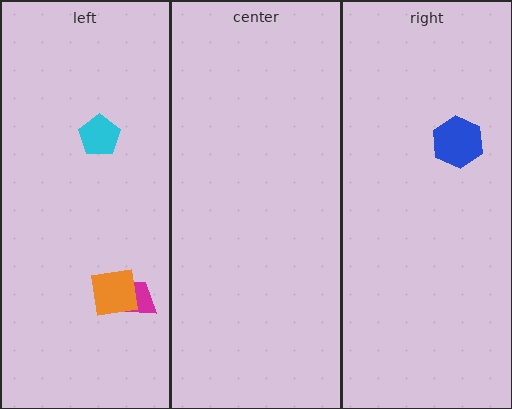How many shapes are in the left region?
3.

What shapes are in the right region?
The blue hexagon.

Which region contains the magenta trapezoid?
The left region.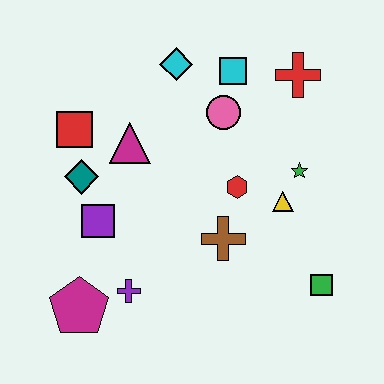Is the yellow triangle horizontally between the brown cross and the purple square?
No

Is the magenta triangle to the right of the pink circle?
No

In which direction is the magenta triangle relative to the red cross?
The magenta triangle is to the left of the red cross.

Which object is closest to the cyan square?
The pink circle is closest to the cyan square.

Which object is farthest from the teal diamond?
The green square is farthest from the teal diamond.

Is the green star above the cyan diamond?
No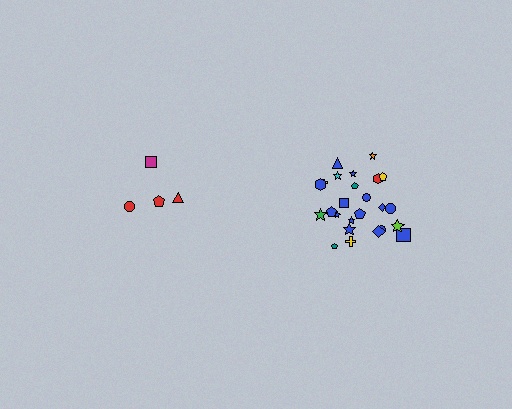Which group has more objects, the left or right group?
The right group.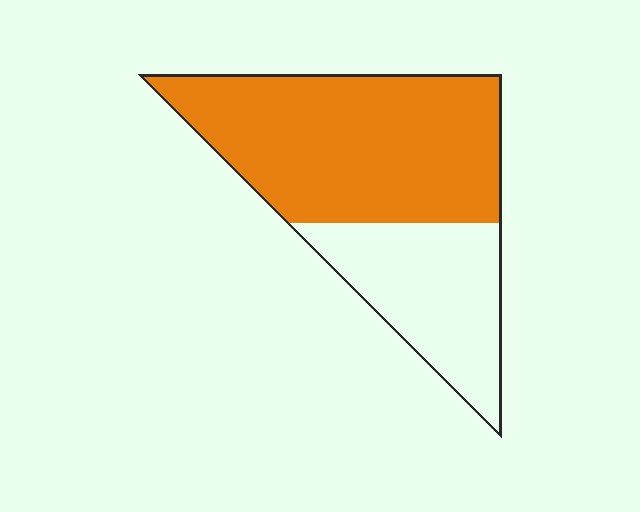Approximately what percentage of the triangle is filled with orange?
Approximately 65%.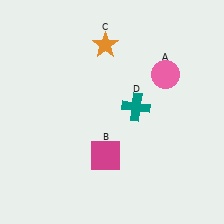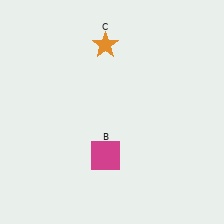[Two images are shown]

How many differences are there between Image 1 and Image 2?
There are 2 differences between the two images.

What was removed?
The teal cross (D), the pink circle (A) were removed in Image 2.